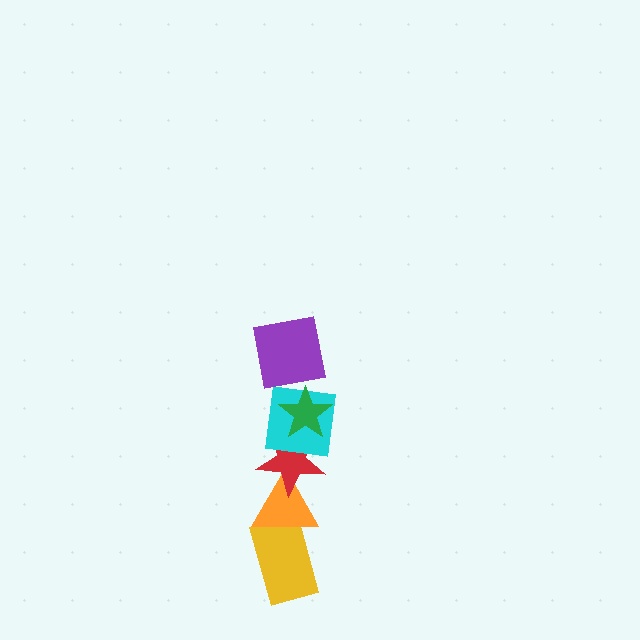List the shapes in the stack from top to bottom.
From top to bottom: the purple square, the green star, the cyan square, the red star, the orange triangle, the yellow rectangle.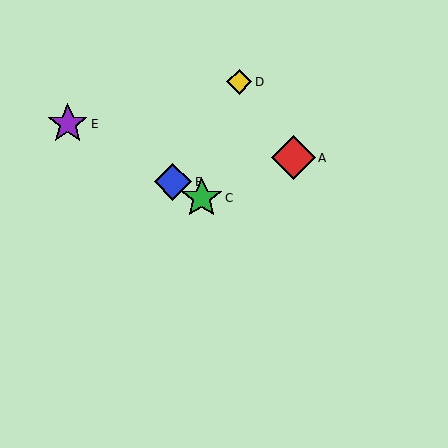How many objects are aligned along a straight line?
3 objects (B, C, E) are aligned along a straight line.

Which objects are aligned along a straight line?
Objects B, C, E are aligned along a straight line.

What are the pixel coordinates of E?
Object E is at (68, 124).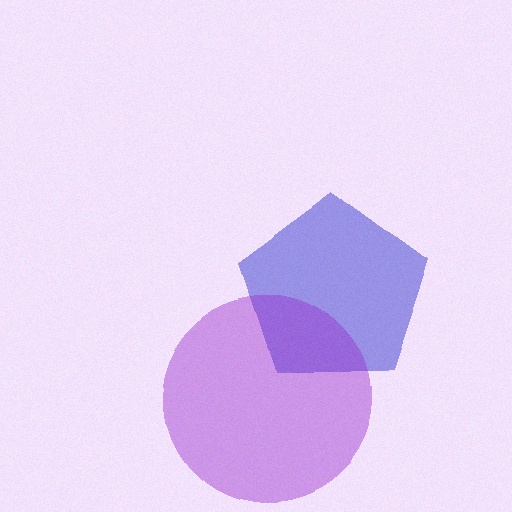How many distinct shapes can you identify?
There are 2 distinct shapes: a blue pentagon, a purple circle.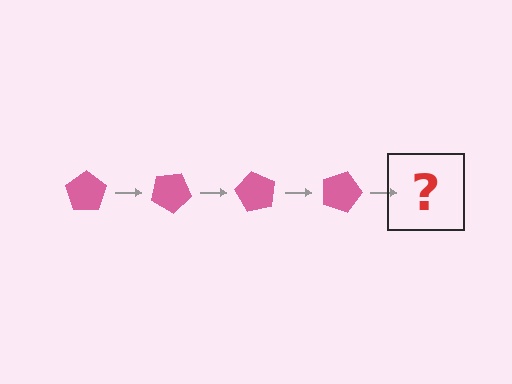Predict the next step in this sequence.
The next step is a pink pentagon rotated 120 degrees.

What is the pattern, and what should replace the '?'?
The pattern is that the pentagon rotates 30 degrees each step. The '?' should be a pink pentagon rotated 120 degrees.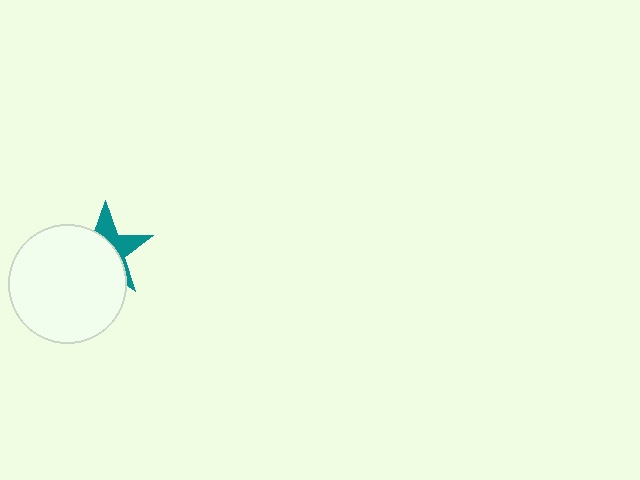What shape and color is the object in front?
The object in front is a white circle.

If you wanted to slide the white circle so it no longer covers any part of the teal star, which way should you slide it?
Slide it toward the lower-left — that is the most direct way to separate the two shapes.